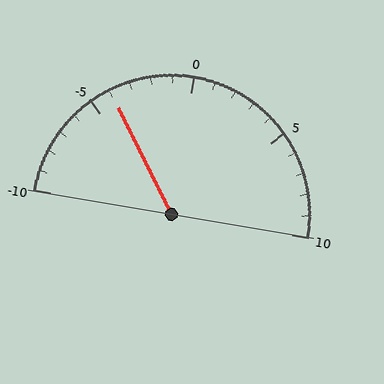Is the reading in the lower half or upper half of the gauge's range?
The reading is in the lower half of the range (-10 to 10).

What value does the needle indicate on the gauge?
The needle indicates approximately -4.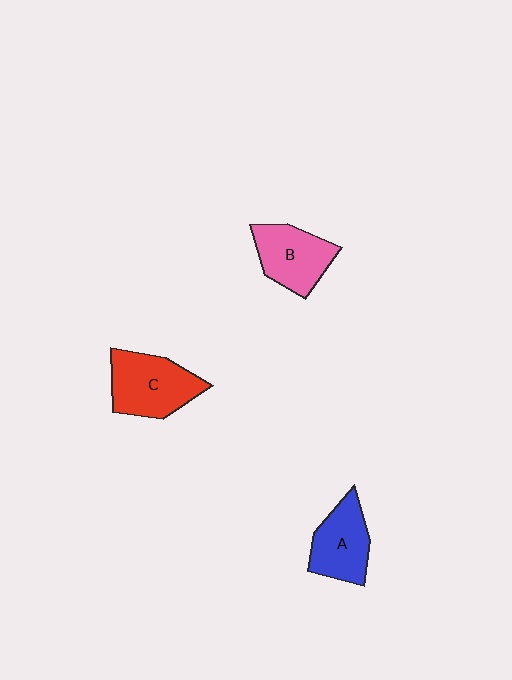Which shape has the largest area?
Shape C (red).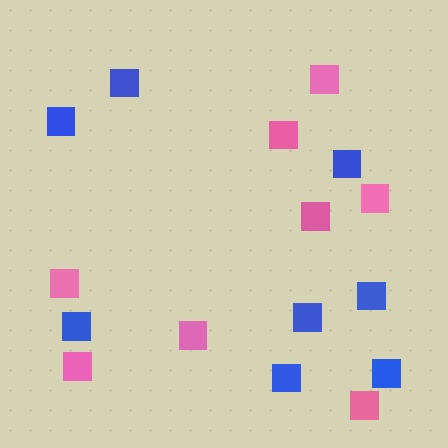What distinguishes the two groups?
There are 2 groups: one group of pink squares (8) and one group of blue squares (8).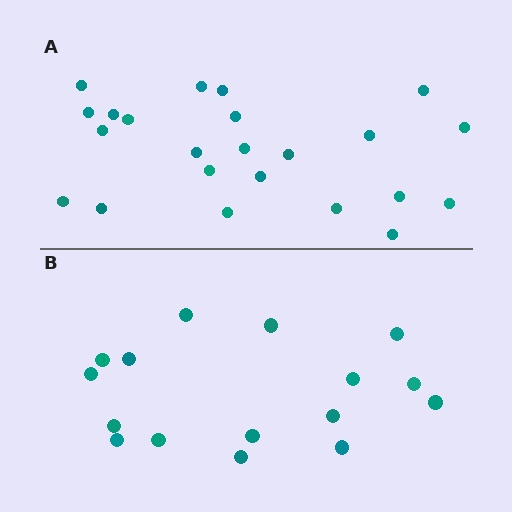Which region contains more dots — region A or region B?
Region A (the top region) has more dots.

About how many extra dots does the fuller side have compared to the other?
Region A has roughly 8 or so more dots than region B.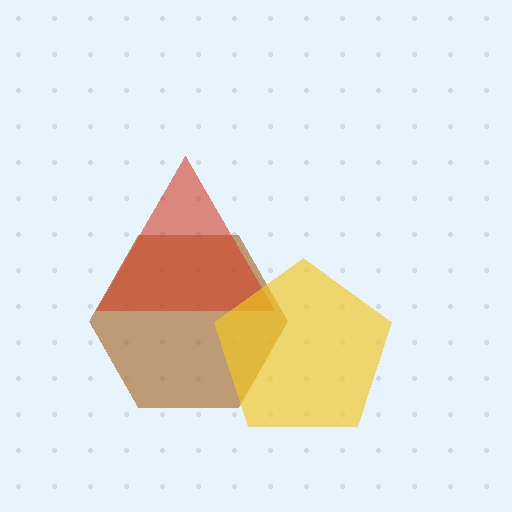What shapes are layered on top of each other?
The layered shapes are: a brown hexagon, a red triangle, a yellow pentagon.